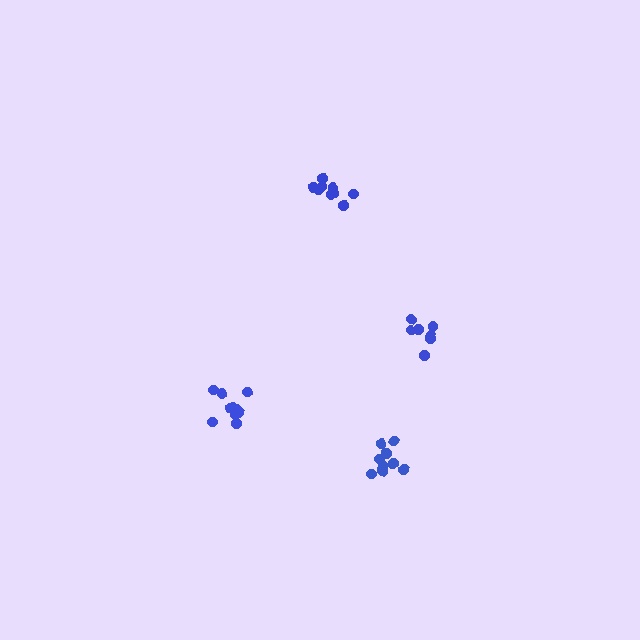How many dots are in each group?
Group 1: 7 dots, Group 2: 9 dots, Group 3: 9 dots, Group 4: 10 dots (35 total).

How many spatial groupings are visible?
There are 4 spatial groupings.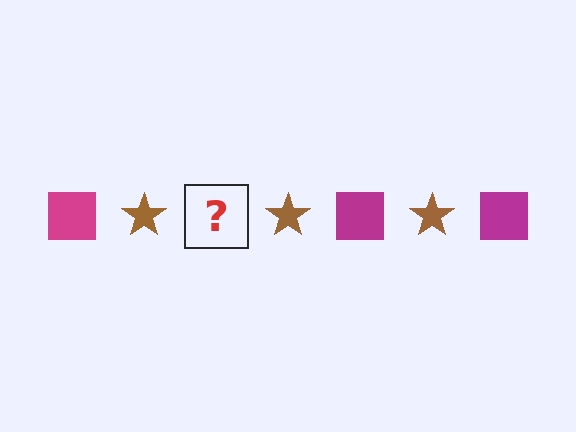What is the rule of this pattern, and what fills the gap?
The rule is that the pattern alternates between magenta square and brown star. The gap should be filled with a magenta square.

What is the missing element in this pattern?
The missing element is a magenta square.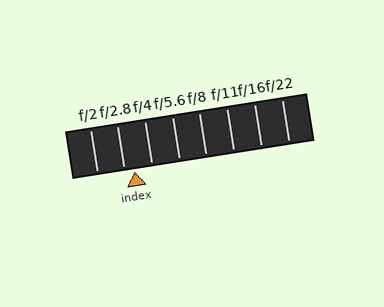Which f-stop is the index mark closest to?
The index mark is closest to f/2.8.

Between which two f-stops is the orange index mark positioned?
The index mark is between f/2.8 and f/4.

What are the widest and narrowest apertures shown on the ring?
The widest aperture shown is f/2 and the narrowest is f/22.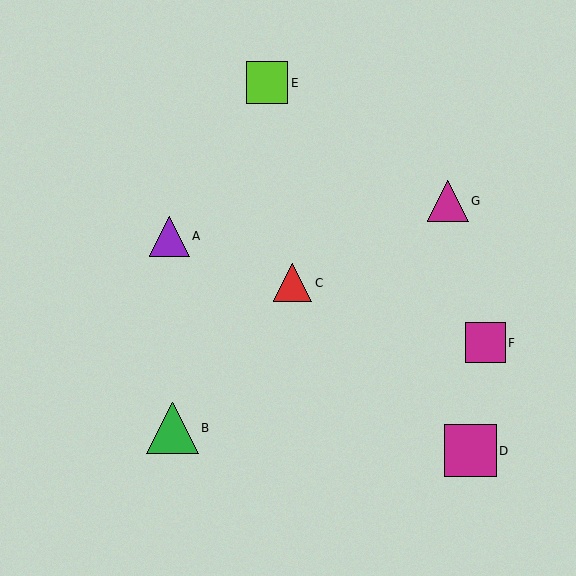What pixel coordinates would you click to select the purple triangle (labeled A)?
Click at (170, 236) to select the purple triangle A.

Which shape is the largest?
The magenta square (labeled D) is the largest.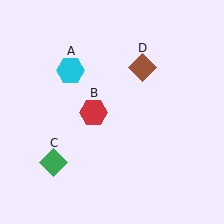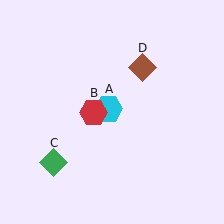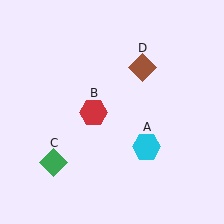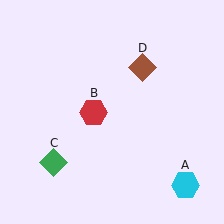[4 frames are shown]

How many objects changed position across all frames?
1 object changed position: cyan hexagon (object A).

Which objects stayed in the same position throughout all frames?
Red hexagon (object B) and green diamond (object C) and brown diamond (object D) remained stationary.